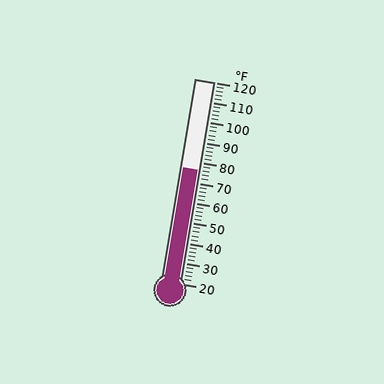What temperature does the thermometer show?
The thermometer shows approximately 76°F.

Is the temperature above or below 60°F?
The temperature is above 60°F.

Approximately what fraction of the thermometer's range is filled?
The thermometer is filled to approximately 55% of its range.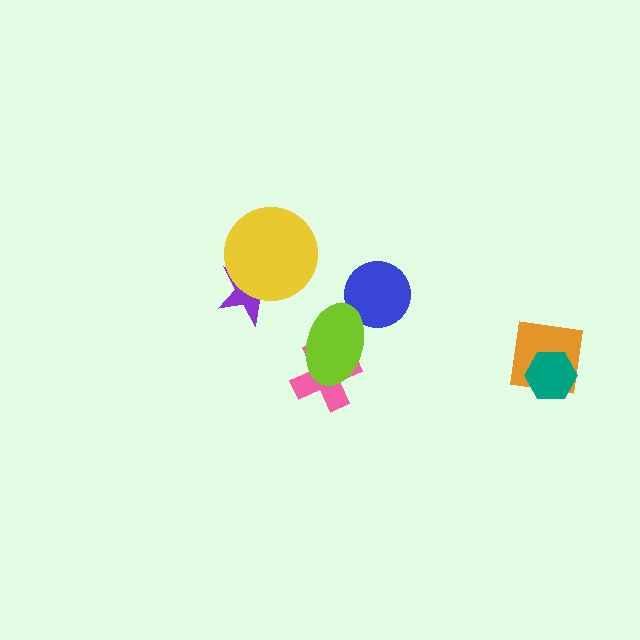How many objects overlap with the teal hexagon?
1 object overlaps with the teal hexagon.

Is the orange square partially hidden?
Yes, it is partially covered by another shape.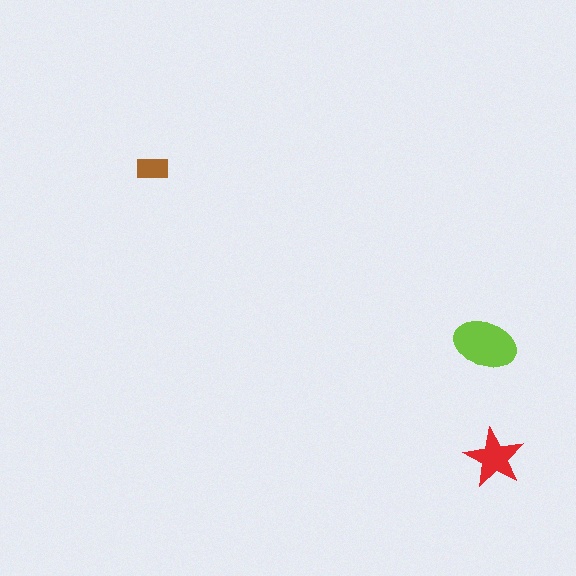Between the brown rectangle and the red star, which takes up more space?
The red star.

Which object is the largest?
The lime ellipse.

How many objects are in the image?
There are 3 objects in the image.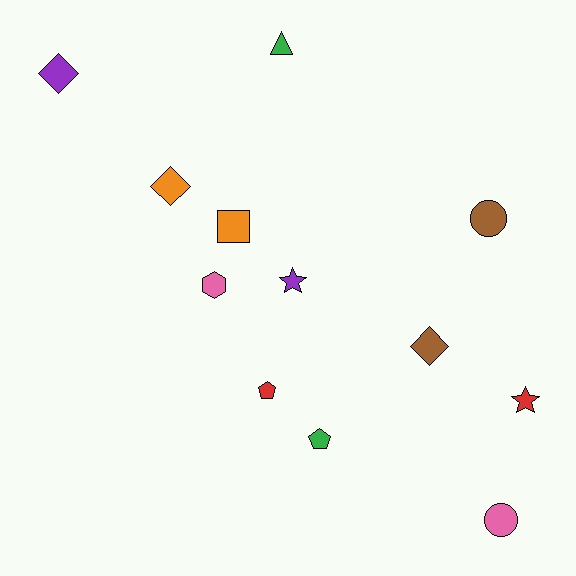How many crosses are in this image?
There are no crosses.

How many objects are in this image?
There are 12 objects.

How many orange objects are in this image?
There are 2 orange objects.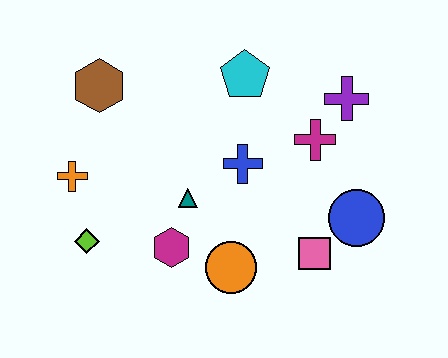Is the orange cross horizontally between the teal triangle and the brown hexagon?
No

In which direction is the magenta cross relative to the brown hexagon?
The magenta cross is to the right of the brown hexagon.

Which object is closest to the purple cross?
The magenta cross is closest to the purple cross.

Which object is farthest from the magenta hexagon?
The purple cross is farthest from the magenta hexagon.